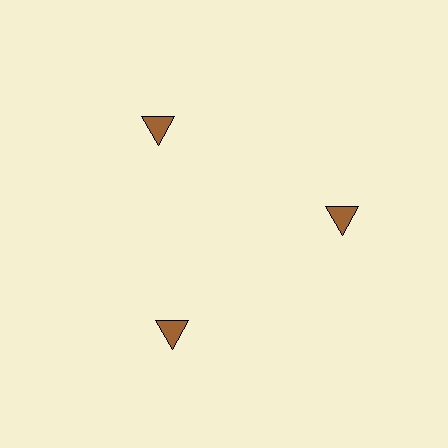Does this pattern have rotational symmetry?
Yes, this pattern has 3-fold rotational symmetry. It looks the same after rotating 120 degrees around the center.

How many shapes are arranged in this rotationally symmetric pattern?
There are 3 shapes, arranged in 3 groups of 1.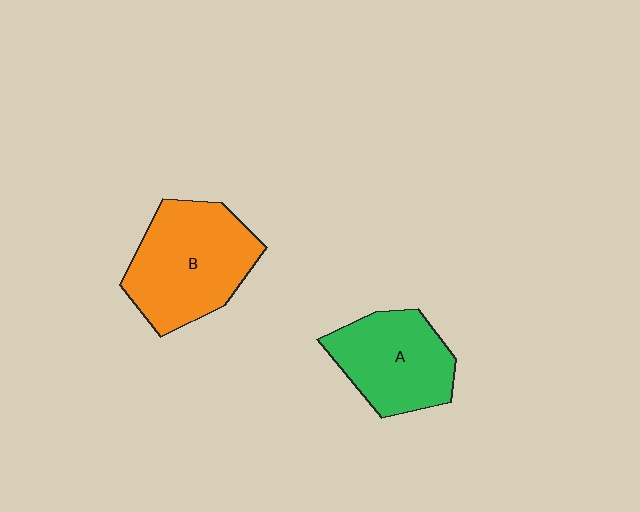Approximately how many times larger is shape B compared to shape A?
Approximately 1.3 times.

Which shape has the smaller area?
Shape A (green).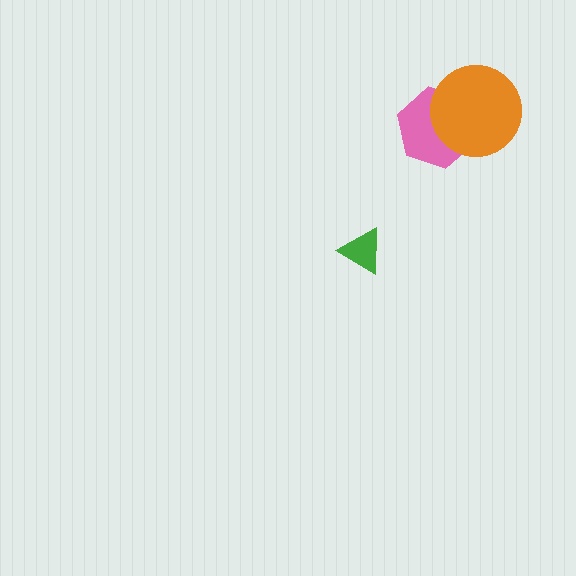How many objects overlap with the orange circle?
1 object overlaps with the orange circle.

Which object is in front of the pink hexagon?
The orange circle is in front of the pink hexagon.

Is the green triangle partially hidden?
No, no other shape covers it.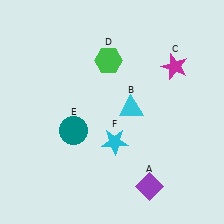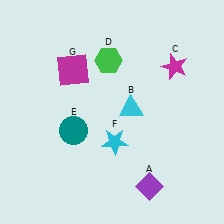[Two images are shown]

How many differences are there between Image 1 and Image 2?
There is 1 difference between the two images.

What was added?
A magenta square (G) was added in Image 2.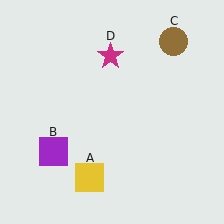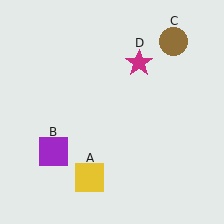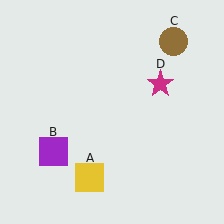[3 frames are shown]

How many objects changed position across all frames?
1 object changed position: magenta star (object D).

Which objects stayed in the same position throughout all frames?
Yellow square (object A) and purple square (object B) and brown circle (object C) remained stationary.